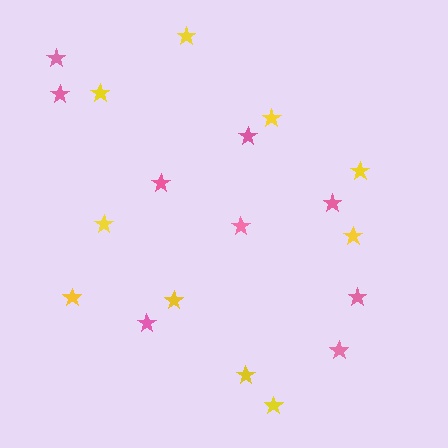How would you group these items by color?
There are 2 groups: one group of pink stars (9) and one group of yellow stars (10).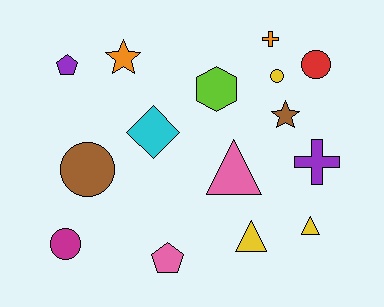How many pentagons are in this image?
There are 2 pentagons.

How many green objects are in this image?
There are no green objects.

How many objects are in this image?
There are 15 objects.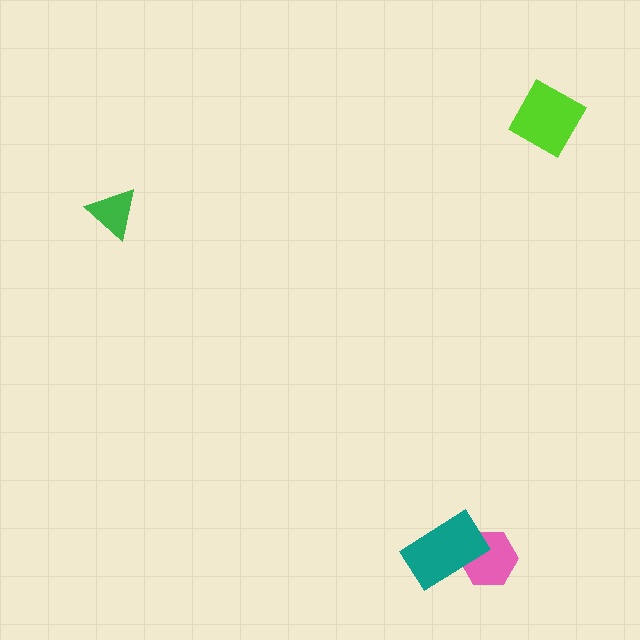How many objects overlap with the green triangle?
0 objects overlap with the green triangle.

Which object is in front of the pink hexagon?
The teal rectangle is in front of the pink hexagon.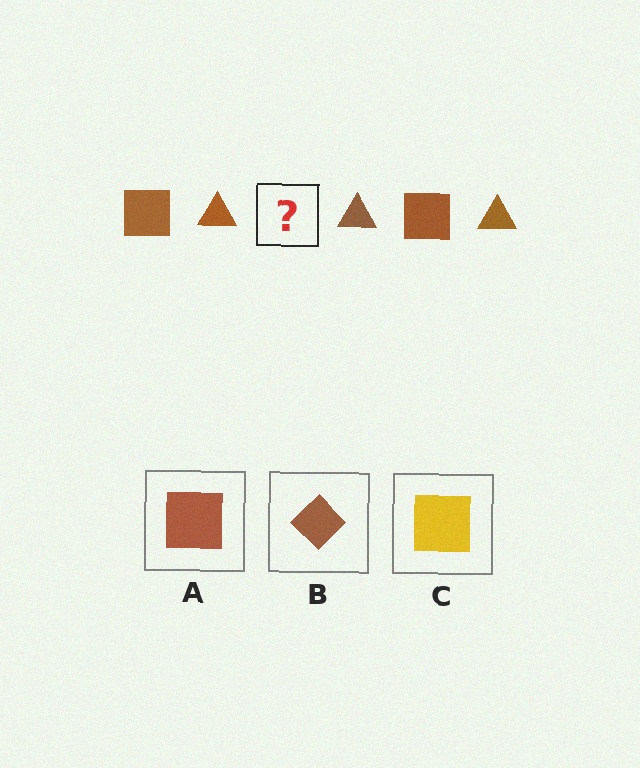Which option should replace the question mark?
Option A.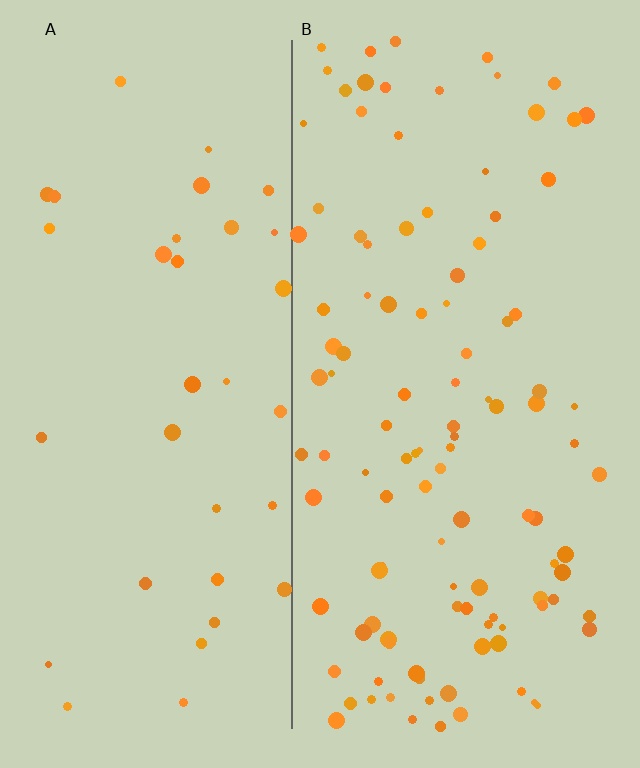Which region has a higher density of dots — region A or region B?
B (the right).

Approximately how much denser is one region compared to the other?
Approximately 3.1× — region B over region A.